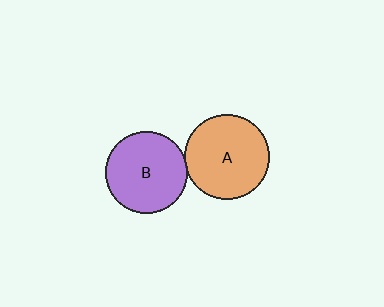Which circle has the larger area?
Circle A (orange).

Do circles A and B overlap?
Yes.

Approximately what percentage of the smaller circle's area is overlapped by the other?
Approximately 5%.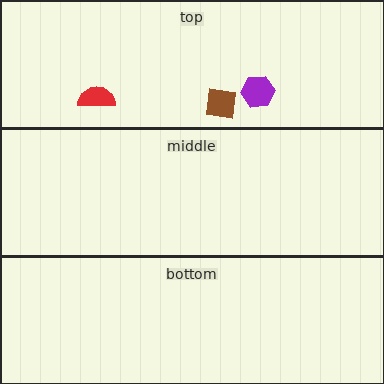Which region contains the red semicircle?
The top region.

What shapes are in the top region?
The red semicircle, the brown square, the purple hexagon.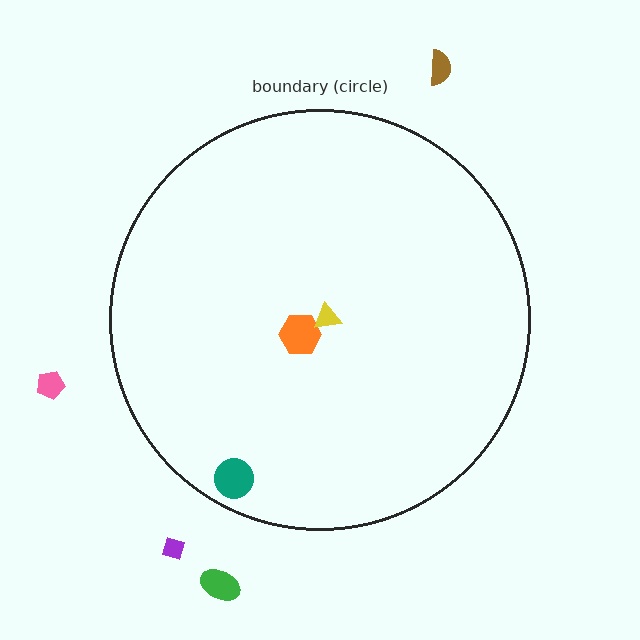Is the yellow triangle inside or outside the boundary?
Inside.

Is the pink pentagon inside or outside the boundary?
Outside.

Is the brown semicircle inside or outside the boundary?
Outside.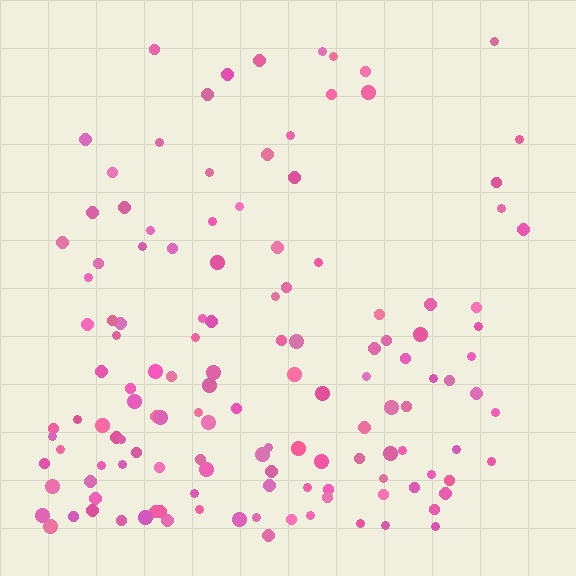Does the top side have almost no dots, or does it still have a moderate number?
Still a moderate number, just noticeably fewer than the bottom.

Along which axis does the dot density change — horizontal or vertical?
Vertical.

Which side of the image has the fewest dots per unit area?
The top.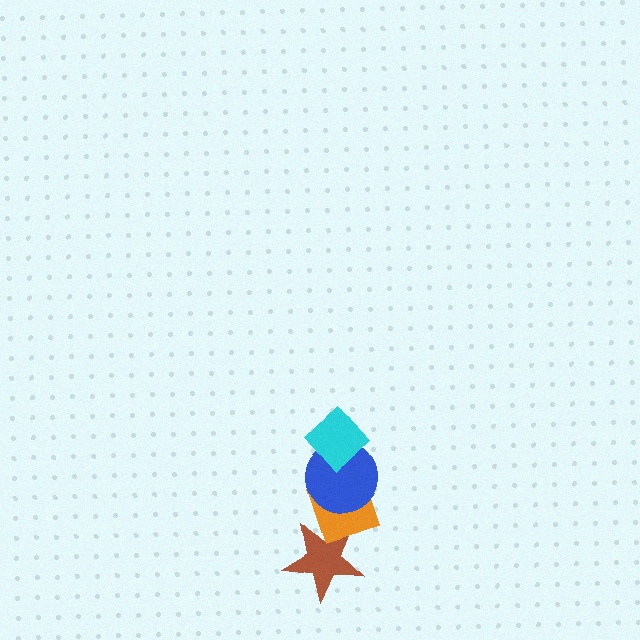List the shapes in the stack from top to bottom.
From top to bottom: the cyan diamond, the blue circle, the orange diamond, the brown star.